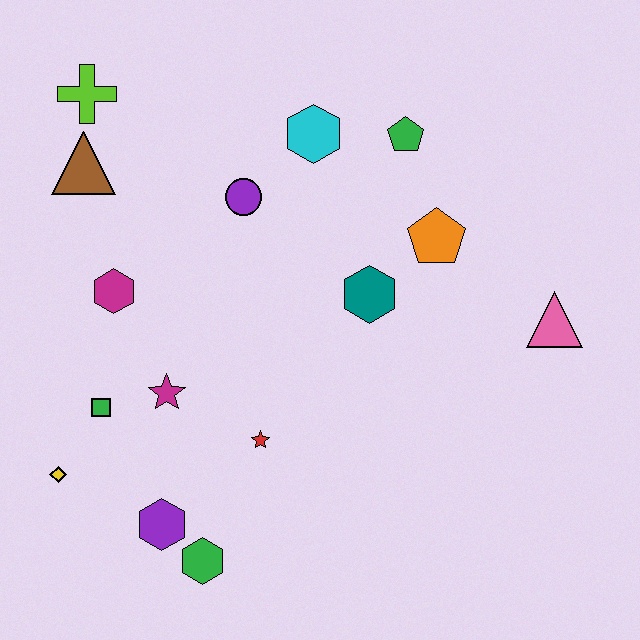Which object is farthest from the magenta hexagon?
The pink triangle is farthest from the magenta hexagon.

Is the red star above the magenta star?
No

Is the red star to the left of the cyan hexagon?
Yes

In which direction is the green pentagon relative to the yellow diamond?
The green pentagon is to the right of the yellow diamond.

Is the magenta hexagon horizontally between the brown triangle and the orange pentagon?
Yes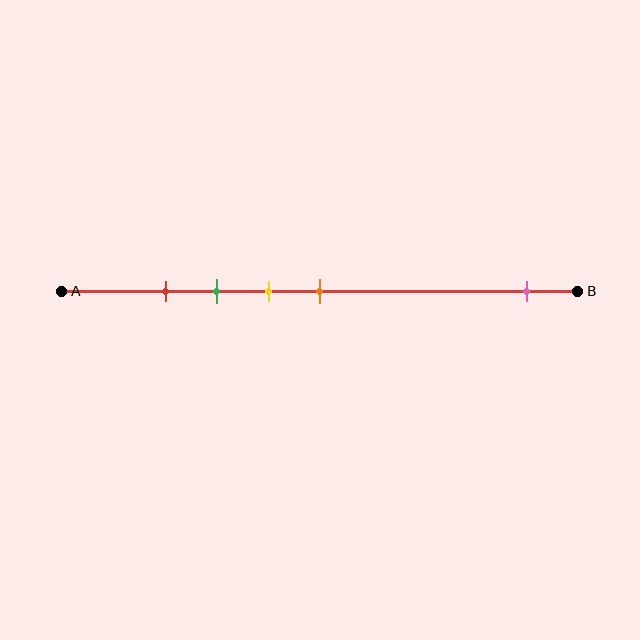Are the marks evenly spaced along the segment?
No, the marks are not evenly spaced.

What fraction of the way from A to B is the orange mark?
The orange mark is approximately 50% (0.5) of the way from A to B.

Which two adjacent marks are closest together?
The red and green marks are the closest adjacent pair.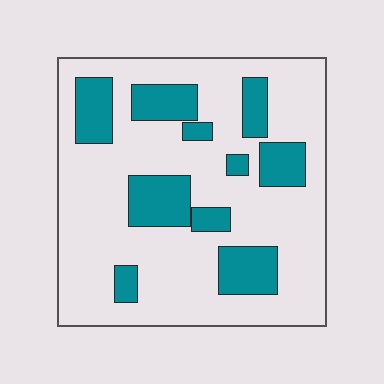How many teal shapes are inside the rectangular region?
10.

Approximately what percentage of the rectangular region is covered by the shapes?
Approximately 25%.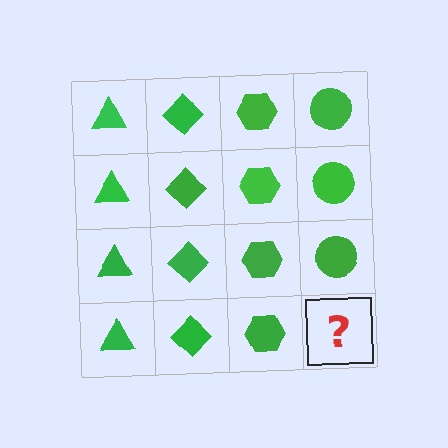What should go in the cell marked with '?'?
The missing cell should contain a green circle.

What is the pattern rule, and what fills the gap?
The rule is that each column has a consistent shape. The gap should be filled with a green circle.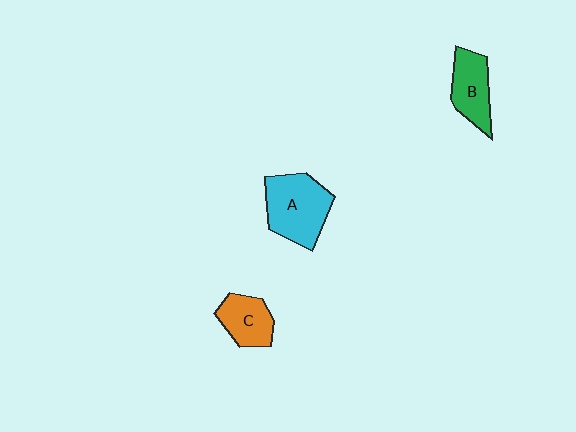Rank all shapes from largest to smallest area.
From largest to smallest: A (cyan), B (green), C (orange).